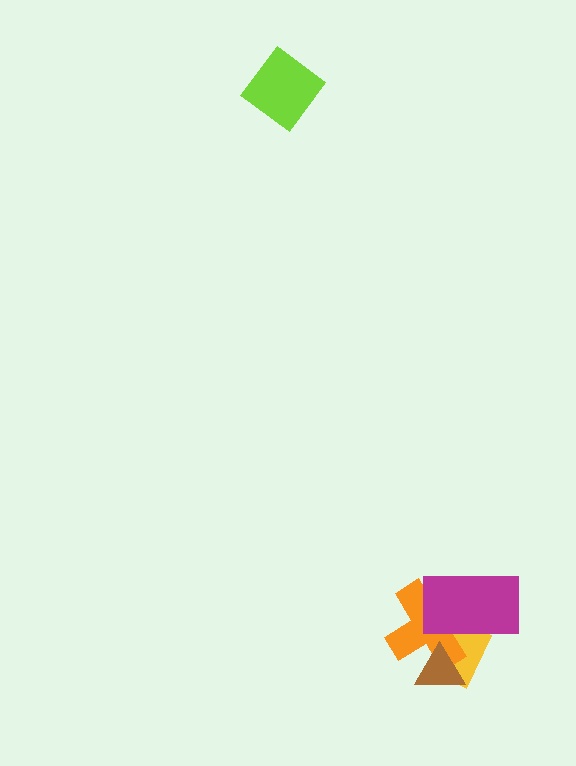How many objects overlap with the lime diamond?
0 objects overlap with the lime diamond.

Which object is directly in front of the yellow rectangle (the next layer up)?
The orange cross is directly in front of the yellow rectangle.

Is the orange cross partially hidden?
Yes, it is partially covered by another shape.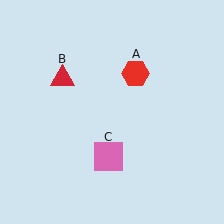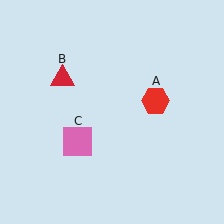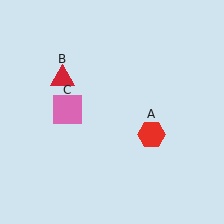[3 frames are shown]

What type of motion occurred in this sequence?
The red hexagon (object A), pink square (object C) rotated clockwise around the center of the scene.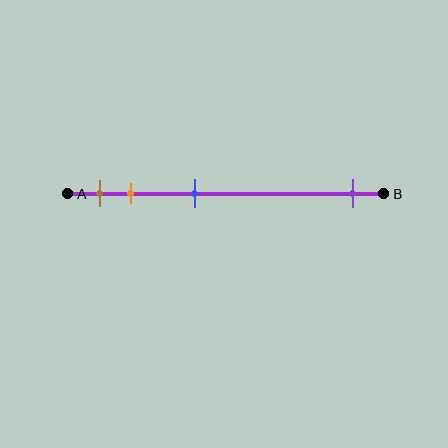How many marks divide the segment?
There are 4 marks dividing the segment.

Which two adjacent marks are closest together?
The brown and orange marks are the closest adjacent pair.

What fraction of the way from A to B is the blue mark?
The blue mark is approximately 40% (0.4) of the way from A to B.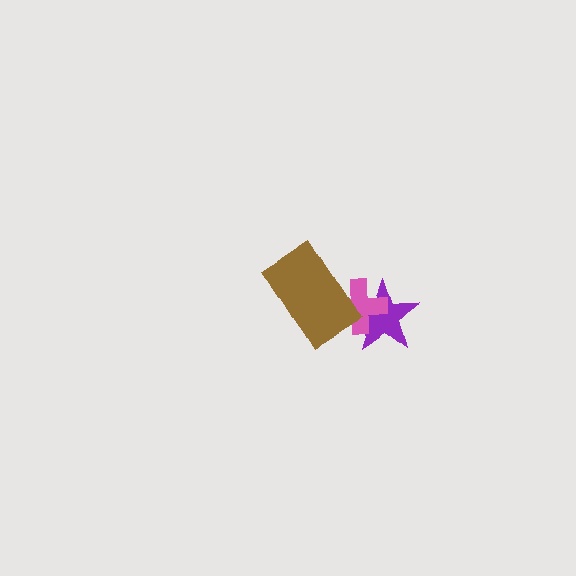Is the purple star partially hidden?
Yes, it is partially covered by another shape.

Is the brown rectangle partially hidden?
No, no other shape covers it.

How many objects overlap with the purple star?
2 objects overlap with the purple star.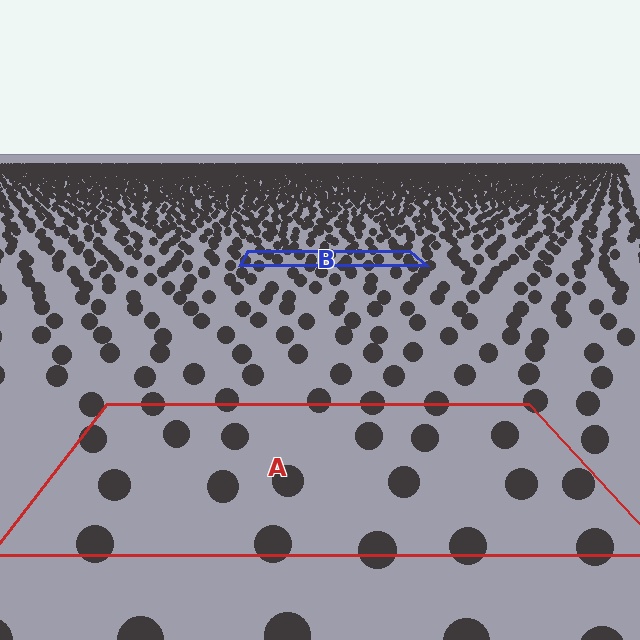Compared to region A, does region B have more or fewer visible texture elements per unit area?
Region B has more texture elements per unit area — they are packed more densely because it is farther away.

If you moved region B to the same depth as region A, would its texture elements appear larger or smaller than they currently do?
They would appear larger. At a closer depth, the same texture elements are projected at a bigger on-screen size.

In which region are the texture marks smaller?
The texture marks are smaller in region B, because it is farther away.